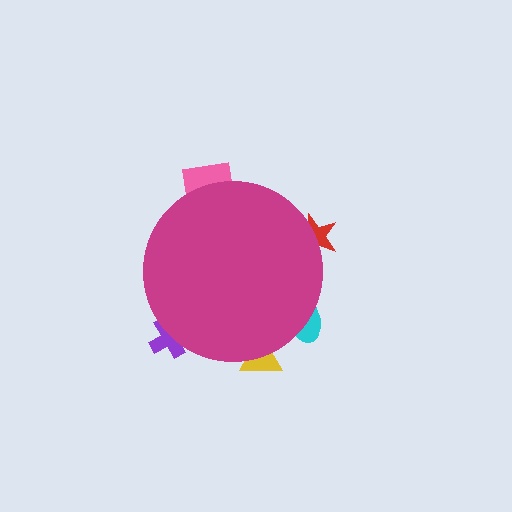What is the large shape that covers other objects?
A magenta circle.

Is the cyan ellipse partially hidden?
Yes, the cyan ellipse is partially hidden behind the magenta circle.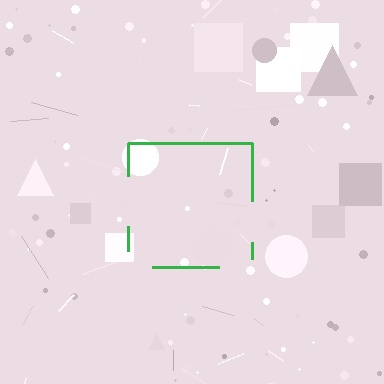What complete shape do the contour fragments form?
The contour fragments form a square.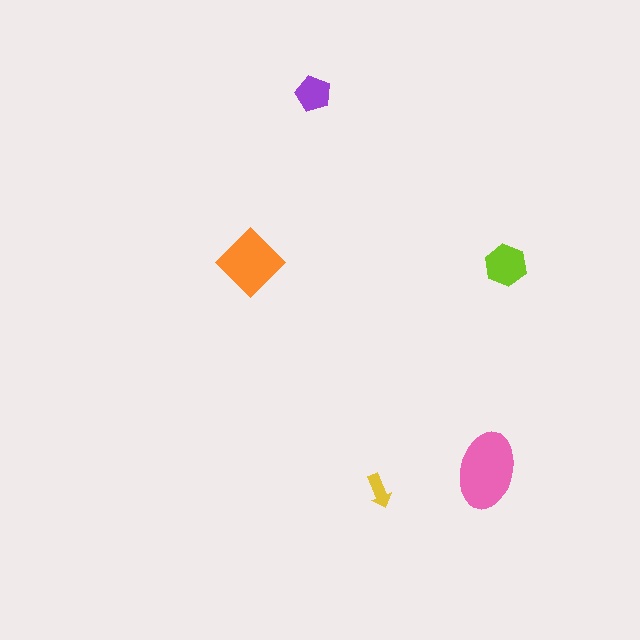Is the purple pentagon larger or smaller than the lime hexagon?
Smaller.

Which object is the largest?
The pink ellipse.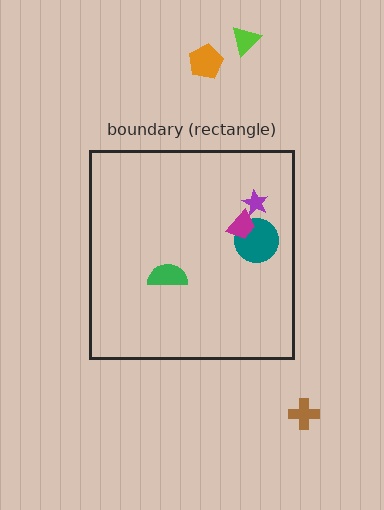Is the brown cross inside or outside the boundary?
Outside.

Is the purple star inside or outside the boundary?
Inside.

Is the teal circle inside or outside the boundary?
Inside.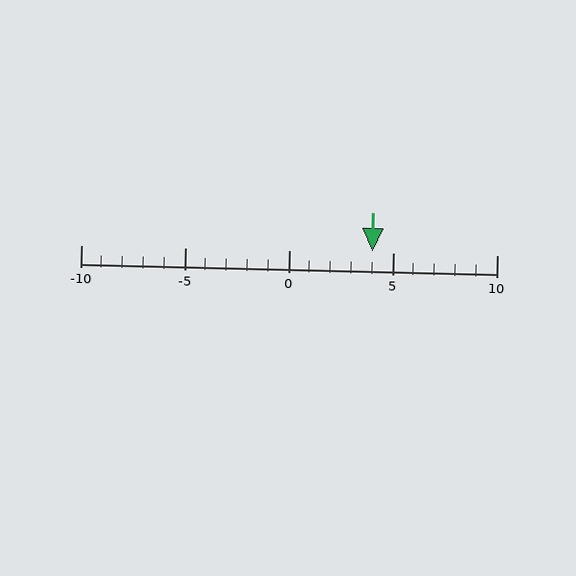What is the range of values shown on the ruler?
The ruler shows values from -10 to 10.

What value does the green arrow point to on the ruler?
The green arrow points to approximately 4.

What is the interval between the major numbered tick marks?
The major tick marks are spaced 5 units apart.